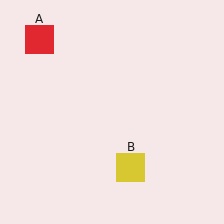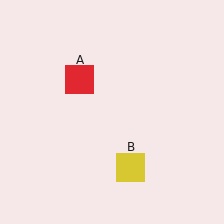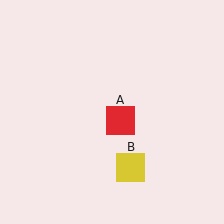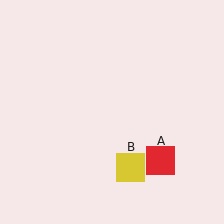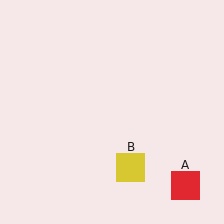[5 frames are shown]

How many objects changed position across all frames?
1 object changed position: red square (object A).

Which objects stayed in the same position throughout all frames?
Yellow square (object B) remained stationary.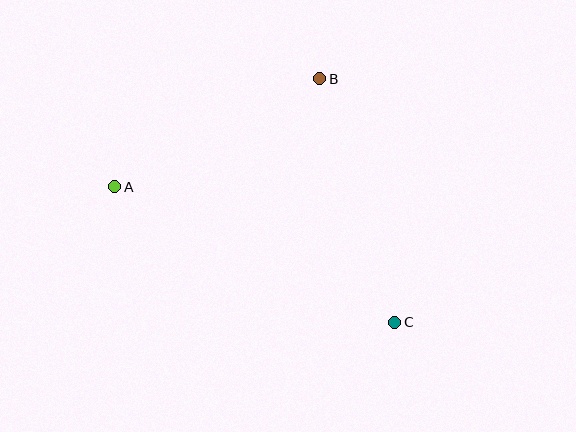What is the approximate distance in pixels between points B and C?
The distance between B and C is approximately 255 pixels.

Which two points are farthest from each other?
Points A and C are farthest from each other.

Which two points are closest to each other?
Points A and B are closest to each other.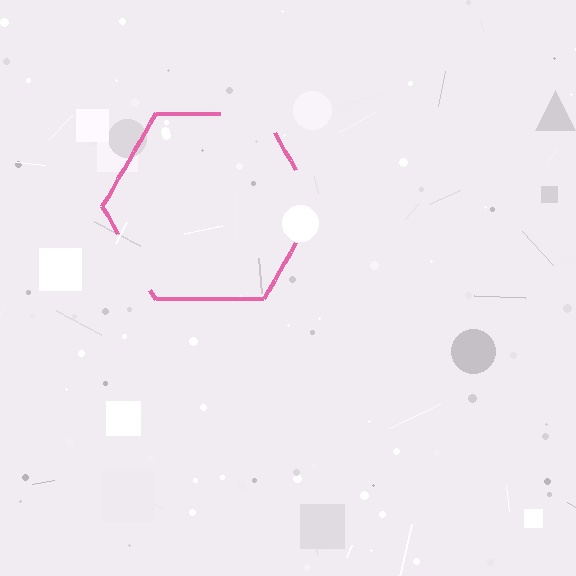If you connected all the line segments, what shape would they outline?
They would outline a hexagon.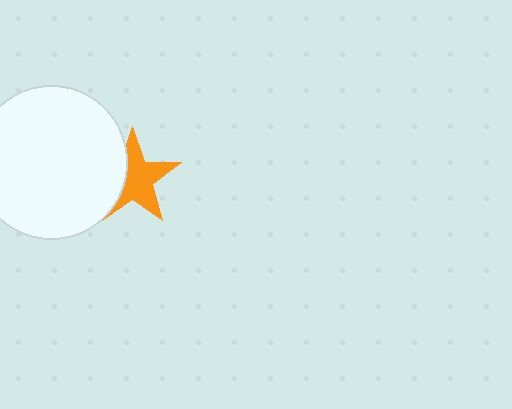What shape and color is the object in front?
The object in front is a white circle.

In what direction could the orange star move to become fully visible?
The orange star could move right. That would shift it out from behind the white circle entirely.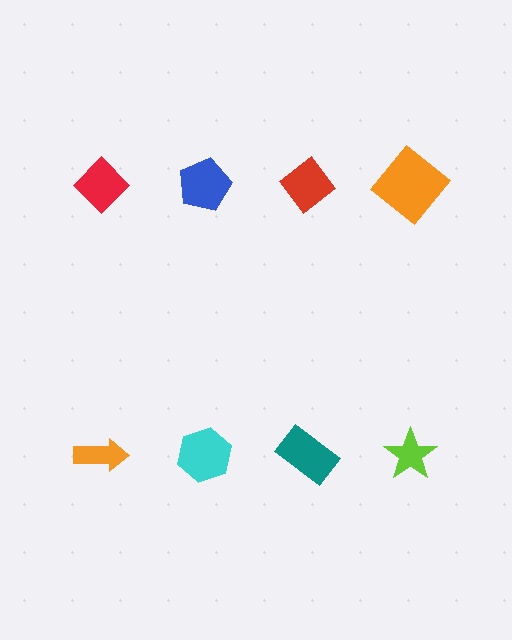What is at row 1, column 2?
A blue pentagon.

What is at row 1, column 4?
An orange diamond.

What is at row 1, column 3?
A red diamond.